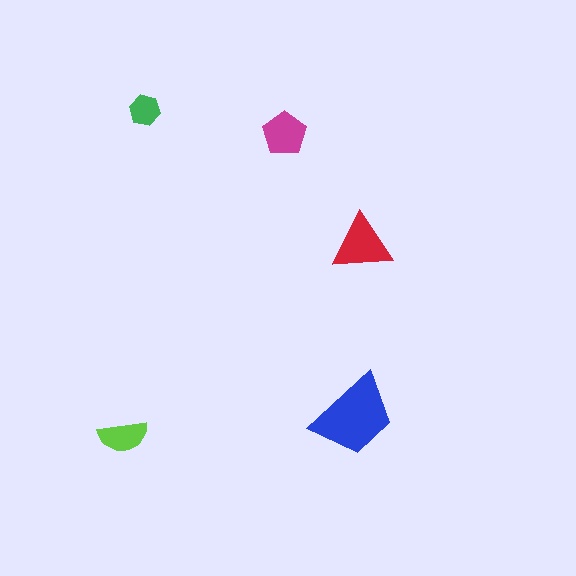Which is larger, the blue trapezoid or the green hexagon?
The blue trapezoid.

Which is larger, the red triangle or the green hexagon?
The red triangle.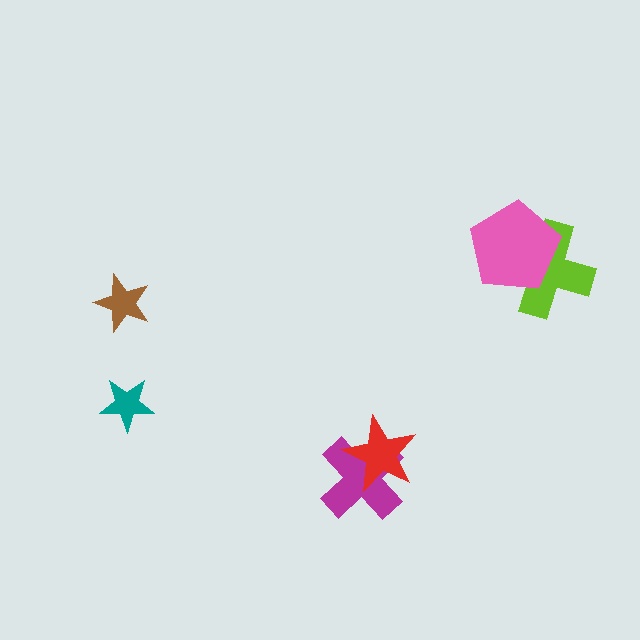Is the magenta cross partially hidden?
Yes, it is partially covered by another shape.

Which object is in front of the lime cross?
The pink pentagon is in front of the lime cross.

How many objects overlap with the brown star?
0 objects overlap with the brown star.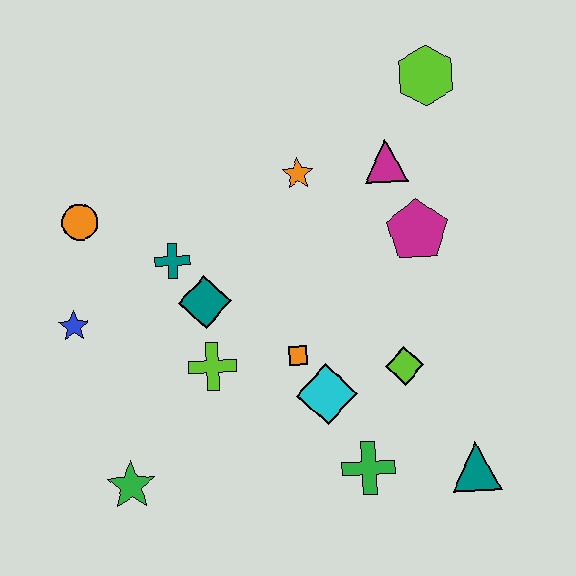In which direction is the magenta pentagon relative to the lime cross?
The magenta pentagon is to the right of the lime cross.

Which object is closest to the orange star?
The magenta triangle is closest to the orange star.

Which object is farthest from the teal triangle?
The orange circle is farthest from the teal triangle.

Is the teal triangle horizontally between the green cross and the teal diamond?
No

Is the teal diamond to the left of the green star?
No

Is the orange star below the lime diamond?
No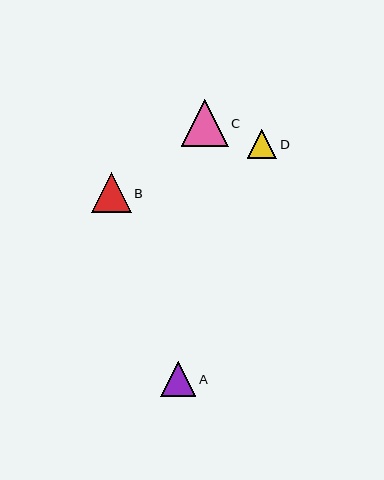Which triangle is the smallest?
Triangle D is the smallest with a size of approximately 30 pixels.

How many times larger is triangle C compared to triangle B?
Triangle C is approximately 1.2 times the size of triangle B.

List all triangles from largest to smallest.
From largest to smallest: C, B, A, D.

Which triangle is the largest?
Triangle C is the largest with a size of approximately 47 pixels.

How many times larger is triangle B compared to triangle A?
Triangle B is approximately 1.1 times the size of triangle A.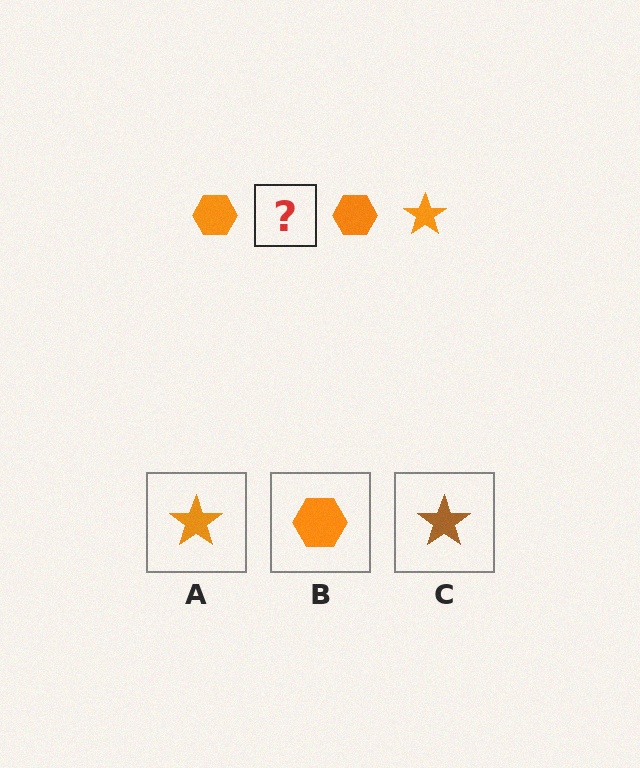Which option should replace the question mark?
Option A.